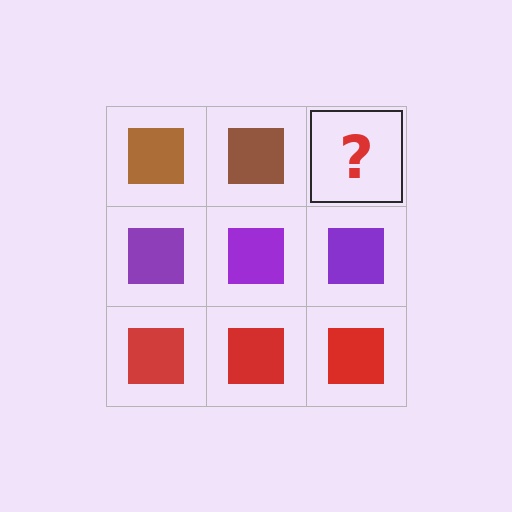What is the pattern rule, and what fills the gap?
The rule is that each row has a consistent color. The gap should be filled with a brown square.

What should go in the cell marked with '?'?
The missing cell should contain a brown square.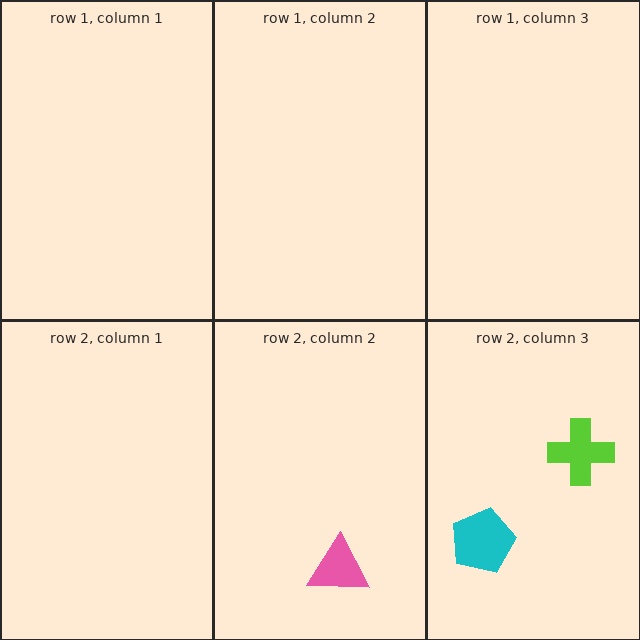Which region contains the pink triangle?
The row 2, column 2 region.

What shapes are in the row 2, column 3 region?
The lime cross, the cyan pentagon.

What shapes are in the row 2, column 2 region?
The pink triangle.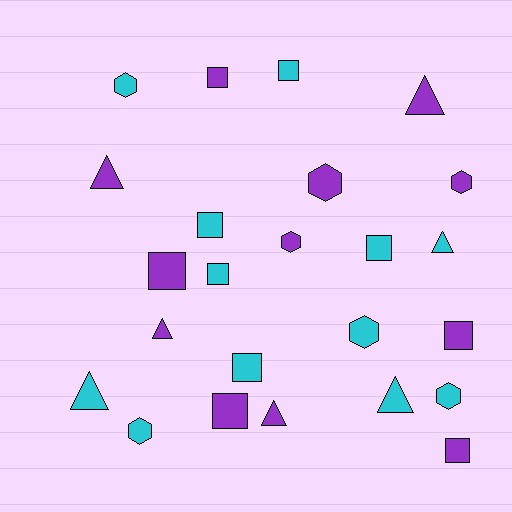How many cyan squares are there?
There are 5 cyan squares.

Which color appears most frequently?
Cyan, with 12 objects.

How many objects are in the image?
There are 24 objects.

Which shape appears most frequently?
Square, with 10 objects.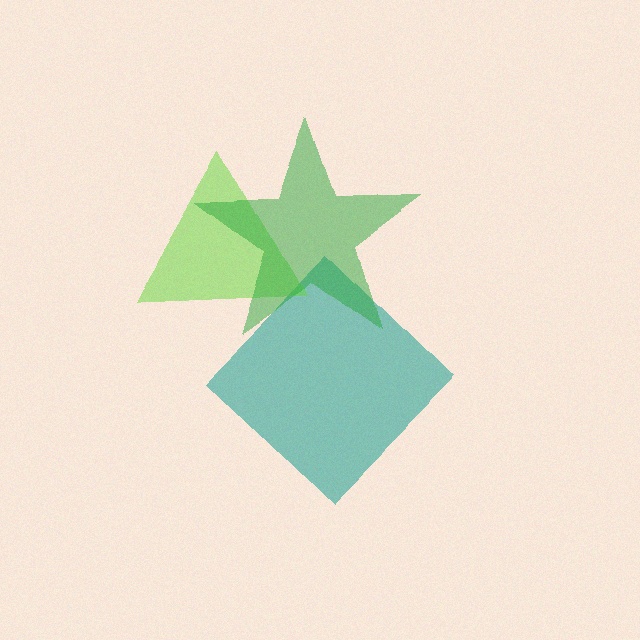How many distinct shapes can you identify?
There are 3 distinct shapes: a teal diamond, a lime triangle, a green star.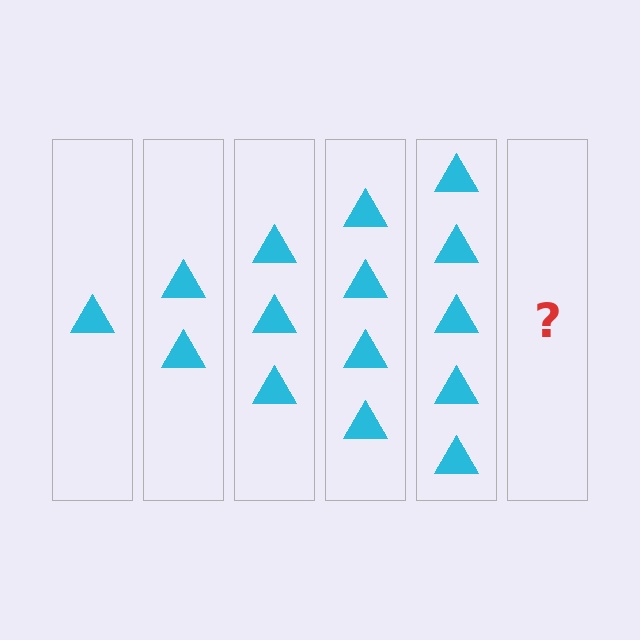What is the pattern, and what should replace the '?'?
The pattern is that each step adds one more triangle. The '?' should be 6 triangles.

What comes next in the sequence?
The next element should be 6 triangles.